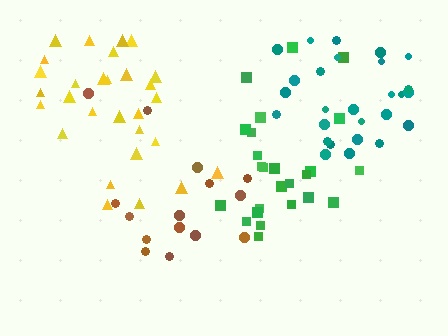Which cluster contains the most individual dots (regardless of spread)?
Yellow (29).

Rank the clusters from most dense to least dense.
teal, green, yellow, brown.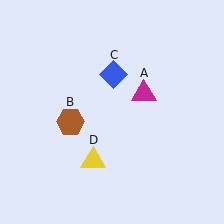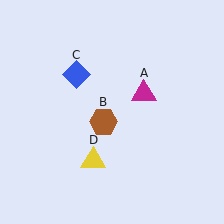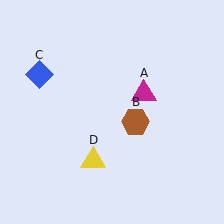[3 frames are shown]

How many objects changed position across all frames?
2 objects changed position: brown hexagon (object B), blue diamond (object C).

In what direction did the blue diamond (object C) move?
The blue diamond (object C) moved left.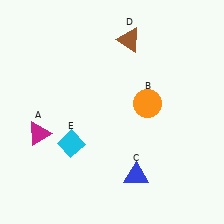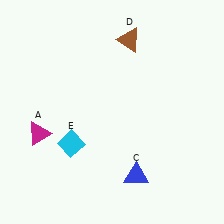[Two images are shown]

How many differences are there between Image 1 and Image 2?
There is 1 difference between the two images.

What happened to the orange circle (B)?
The orange circle (B) was removed in Image 2. It was in the top-right area of Image 1.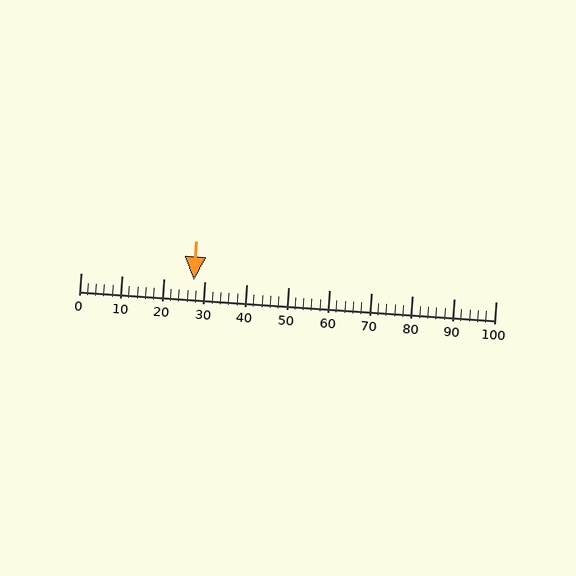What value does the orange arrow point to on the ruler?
The orange arrow points to approximately 27.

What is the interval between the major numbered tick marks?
The major tick marks are spaced 10 units apart.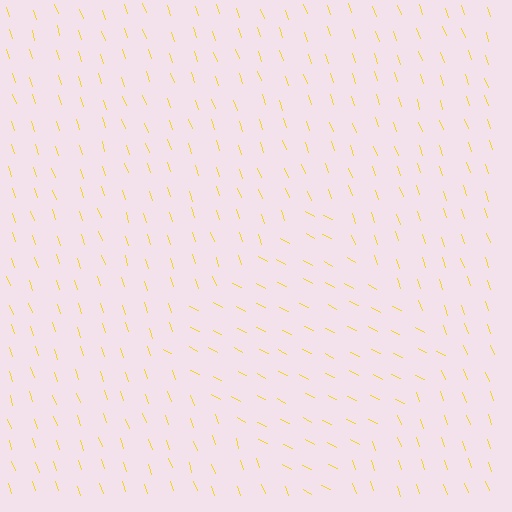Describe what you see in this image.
The image is filled with small yellow line segments. A diamond region in the image has lines oriented differently from the surrounding lines, creating a visible texture boundary.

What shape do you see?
I see a diamond.